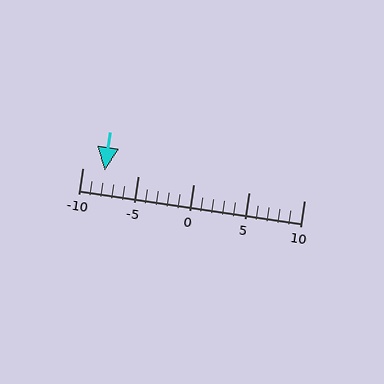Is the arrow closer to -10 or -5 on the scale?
The arrow is closer to -10.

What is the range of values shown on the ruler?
The ruler shows values from -10 to 10.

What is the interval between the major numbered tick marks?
The major tick marks are spaced 5 units apart.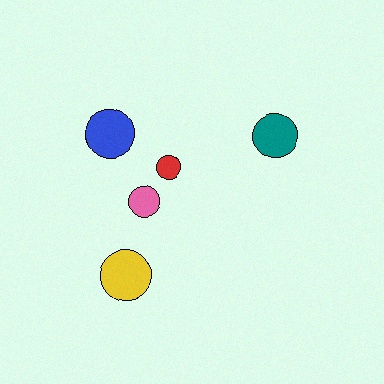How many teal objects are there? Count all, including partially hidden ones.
There is 1 teal object.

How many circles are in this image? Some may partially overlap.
There are 5 circles.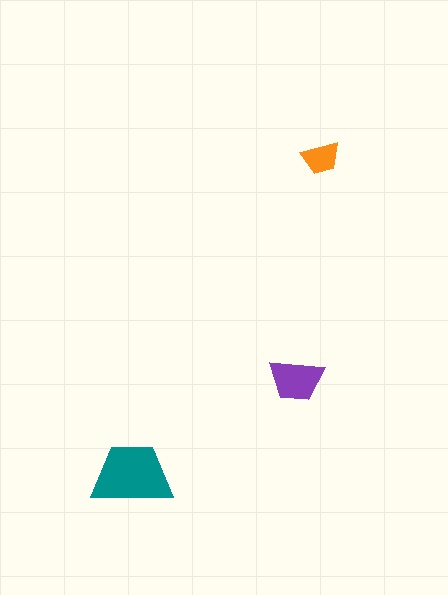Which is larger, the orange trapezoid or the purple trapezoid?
The purple one.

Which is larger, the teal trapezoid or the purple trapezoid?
The teal one.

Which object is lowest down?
The teal trapezoid is bottommost.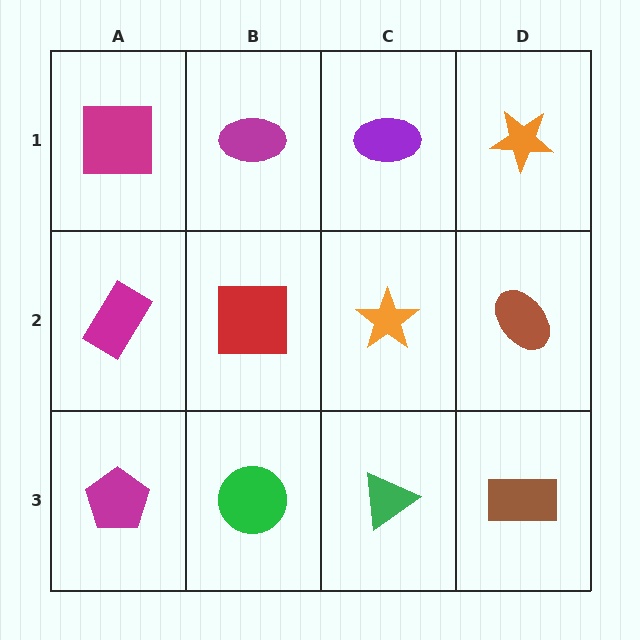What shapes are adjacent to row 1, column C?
An orange star (row 2, column C), a magenta ellipse (row 1, column B), an orange star (row 1, column D).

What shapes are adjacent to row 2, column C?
A purple ellipse (row 1, column C), a green triangle (row 3, column C), a red square (row 2, column B), a brown ellipse (row 2, column D).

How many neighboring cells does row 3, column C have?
3.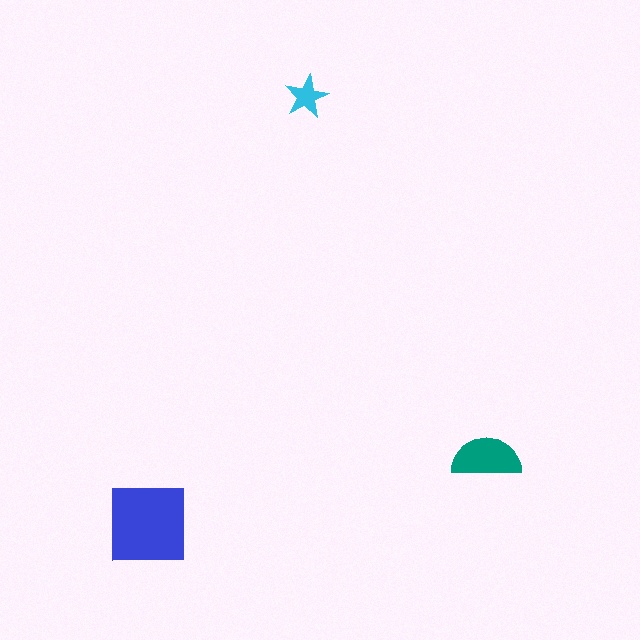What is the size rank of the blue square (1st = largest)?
1st.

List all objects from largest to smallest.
The blue square, the teal semicircle, the cyan star.